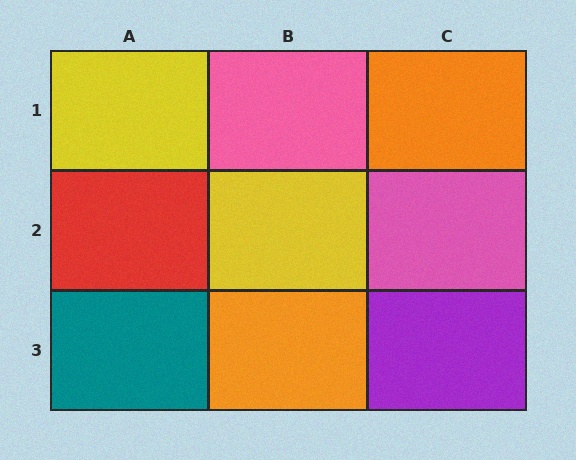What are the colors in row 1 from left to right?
Yellow, pink, orange.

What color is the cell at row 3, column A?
Teal.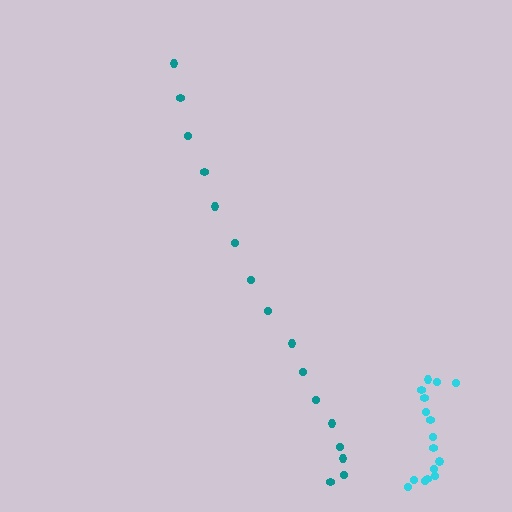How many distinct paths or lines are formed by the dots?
There are 2 distinct paths.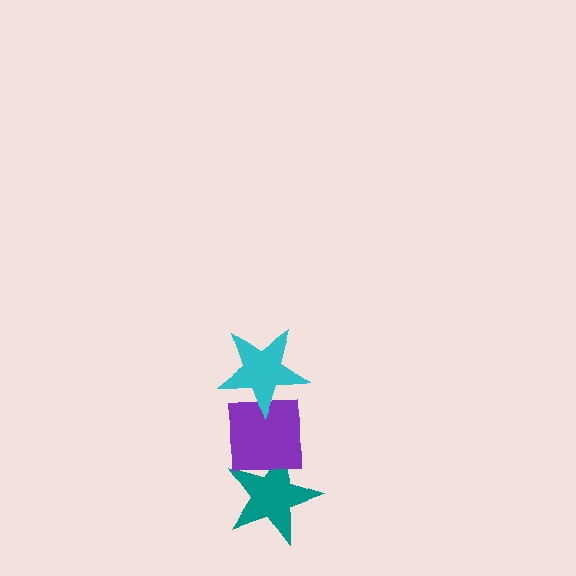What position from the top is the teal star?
The teal star is 3rd from the top.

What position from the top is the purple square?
The purple square is 2nd from the top.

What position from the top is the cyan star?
The cyan star is 1st from the top.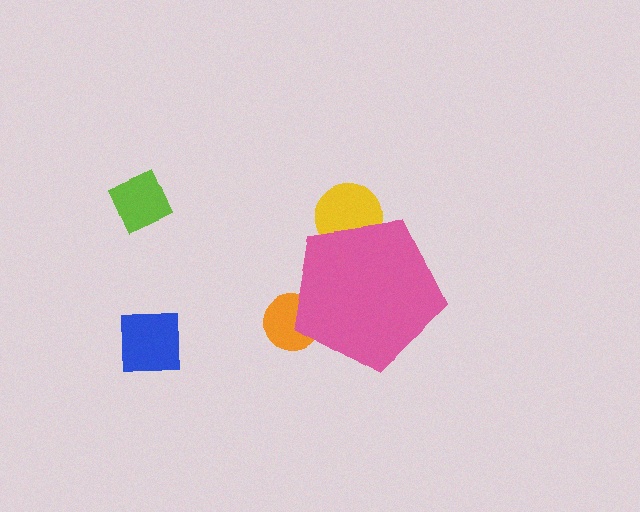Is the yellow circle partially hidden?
Yes, the yellow circle is partially hidden behind the pink pentagon.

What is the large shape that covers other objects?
A pink pentagon.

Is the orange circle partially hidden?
Yes, the orange circle is partially hidden behind the pink pentagon.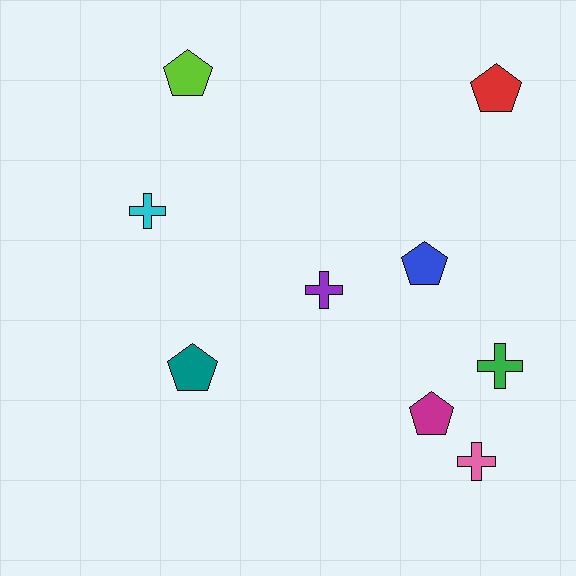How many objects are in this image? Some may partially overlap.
There are 9 objects.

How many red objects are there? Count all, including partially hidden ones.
There is 1 red object.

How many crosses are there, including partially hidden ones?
There are 4 crosses.